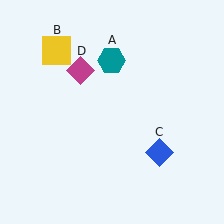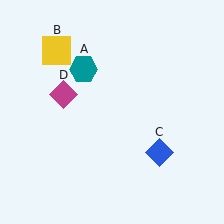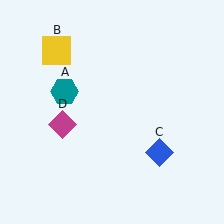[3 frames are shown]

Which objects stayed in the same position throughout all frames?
Yellow square (object B) and blue diamond (object C) remained stationary.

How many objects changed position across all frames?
2 objects changed position: teal hexagon (object A), magenta diamond (object D).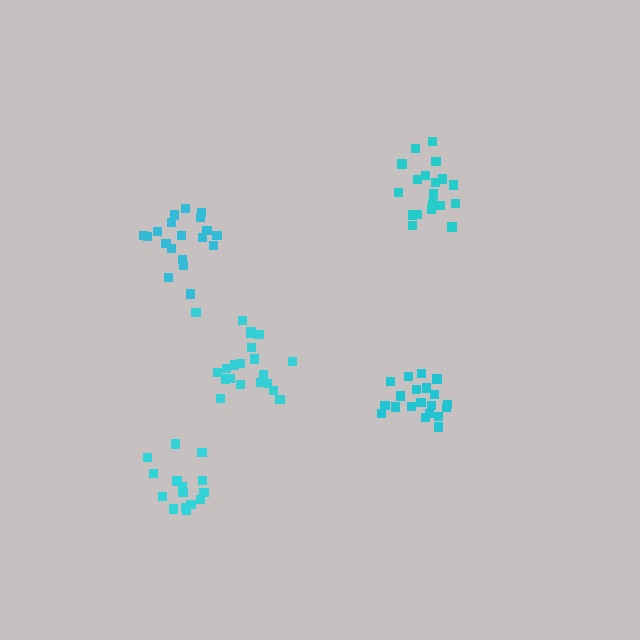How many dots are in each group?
Group 1: 20 dots, Group 2: 19 dots, Group 3: 19 dots, Group 4: 16 dots, Group 5: 21 dots (95 total).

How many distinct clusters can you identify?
There are 5 distinct clusters.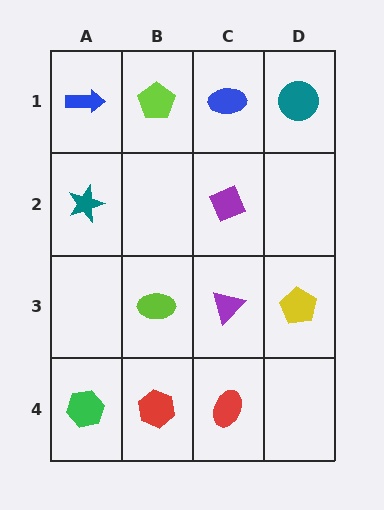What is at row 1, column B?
A lime pentagon.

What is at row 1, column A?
A blue arrow.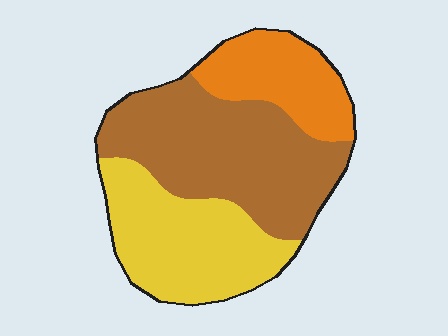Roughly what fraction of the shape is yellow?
Yellow takes up between a third and a half of the shape.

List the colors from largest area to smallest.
From largest to smallest: brown, yellow, orange.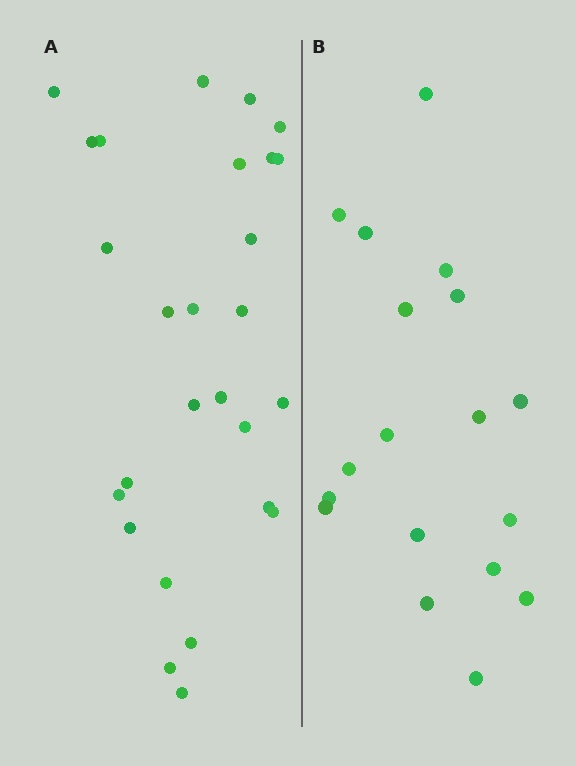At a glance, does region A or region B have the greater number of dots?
Region A (the left region) has more dots.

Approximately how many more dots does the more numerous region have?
Region A has roughly 8 or so more dots than region B.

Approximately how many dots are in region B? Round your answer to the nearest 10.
About 20 dots. (The exact count is 18, which rounds to 20.)